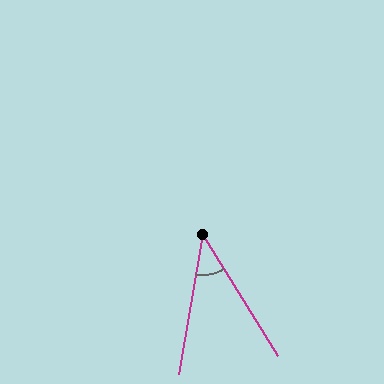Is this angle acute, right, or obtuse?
It is acute.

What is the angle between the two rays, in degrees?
Approximately 42 degrees.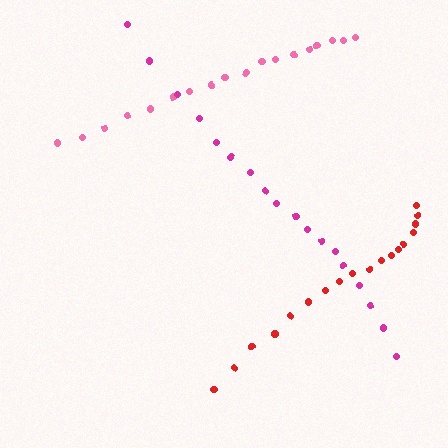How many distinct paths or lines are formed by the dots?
There are 3 distinct paths.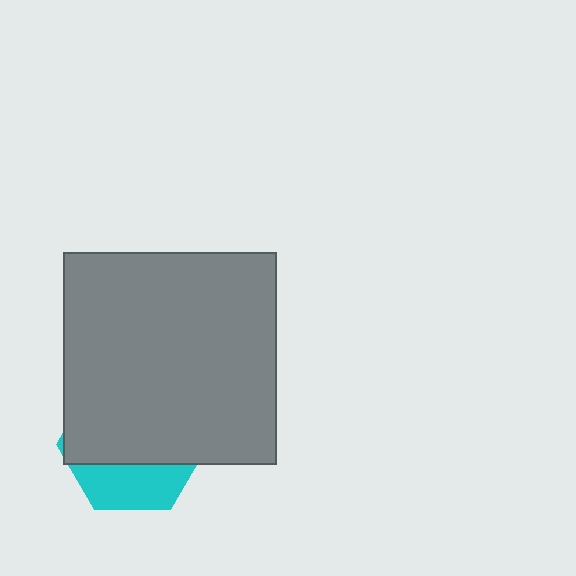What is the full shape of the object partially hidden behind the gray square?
The partially hidden object is a cyan hexagon.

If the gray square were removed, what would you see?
You would see the complete cyan hexagon.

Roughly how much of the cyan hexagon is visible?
A small part of it is visible (roughly 30%).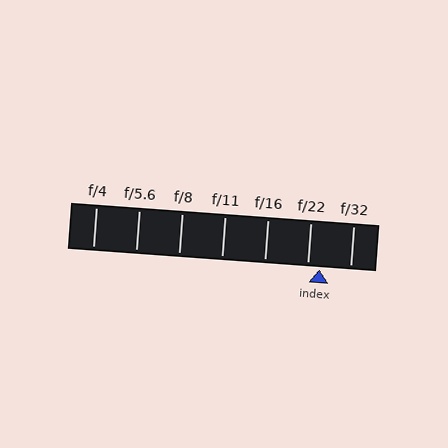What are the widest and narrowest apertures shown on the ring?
The widest aperture shown is f/4 and the narrowest is f/32.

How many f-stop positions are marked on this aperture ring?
There are 7 f-stop positions marked.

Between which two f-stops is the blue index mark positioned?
The index mark is between f/22 and f/32.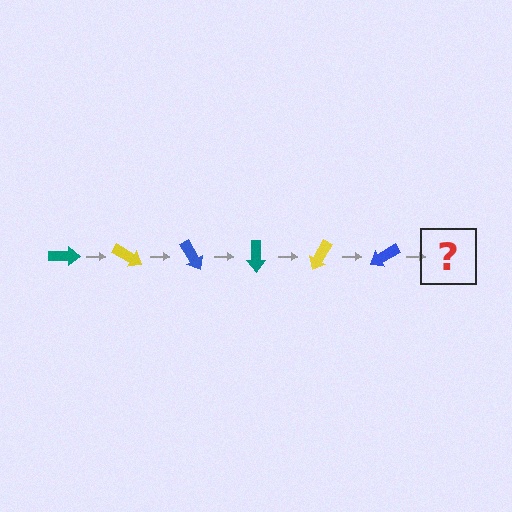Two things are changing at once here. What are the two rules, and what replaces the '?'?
The two rules are that it rotates 30 degrees each step and the color cycles through teal, yellow, and blue. The '?' should be a teal arrow, rotated 180 degrees from the start.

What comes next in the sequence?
The next element should be a teal arrow, rotated 180 degrees from the start.